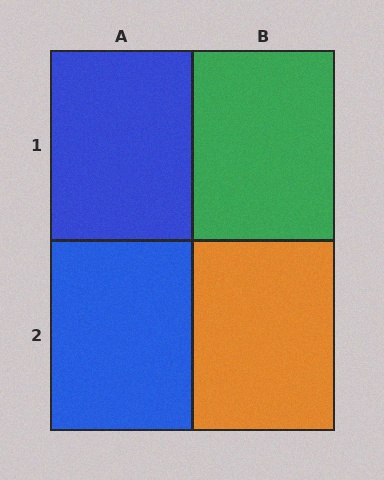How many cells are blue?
2 cells are blue.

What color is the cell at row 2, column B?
Orange.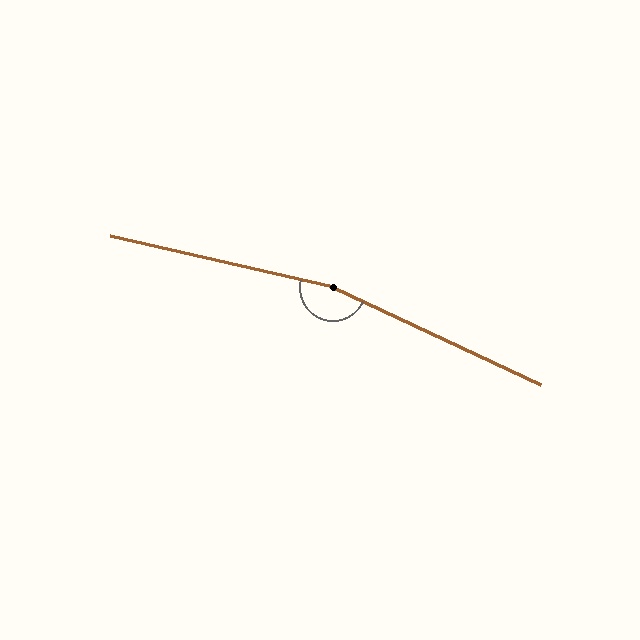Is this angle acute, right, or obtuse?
It is obtuse.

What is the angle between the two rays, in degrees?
Approximately 168 degrees.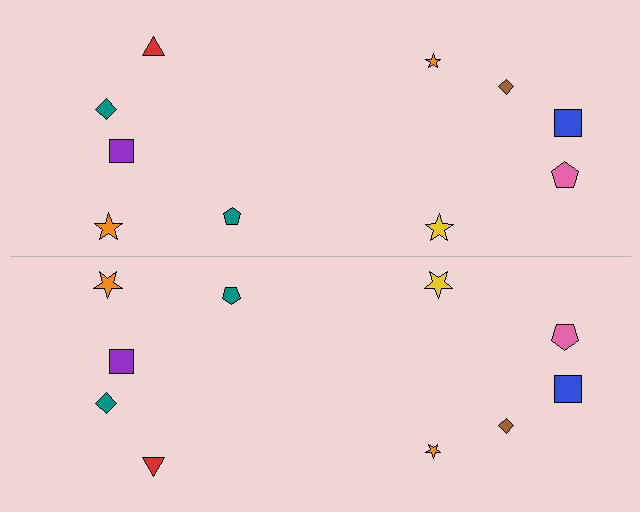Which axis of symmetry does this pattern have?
The pattern has a horizontal axis of symmetry running through the center of the image.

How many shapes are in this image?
There are 20 shapes in this image.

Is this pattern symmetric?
Yes, this pattern has bilateral (reflection) symmetry.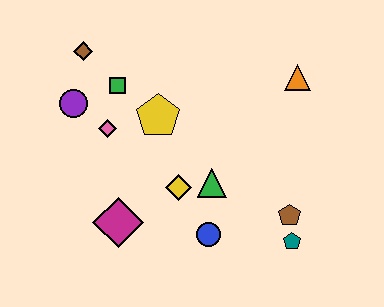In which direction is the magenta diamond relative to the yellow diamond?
The magenta diamond is to the left of the yellow diamond.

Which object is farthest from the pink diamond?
The teal pentagon is farthest from the pink diamond.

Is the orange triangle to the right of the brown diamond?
Yes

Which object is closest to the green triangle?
The yellow diamond is closest to the green triangle.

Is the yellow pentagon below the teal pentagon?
No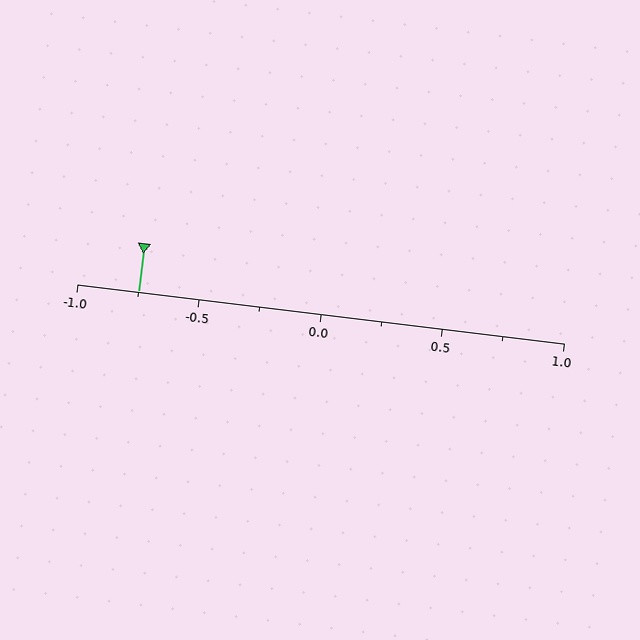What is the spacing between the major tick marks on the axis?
The major ticks are spaced 0.5 apart.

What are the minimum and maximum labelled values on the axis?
The axis runs from -1.0 to 1.0.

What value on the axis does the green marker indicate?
The marker indicates approximately -0.75.